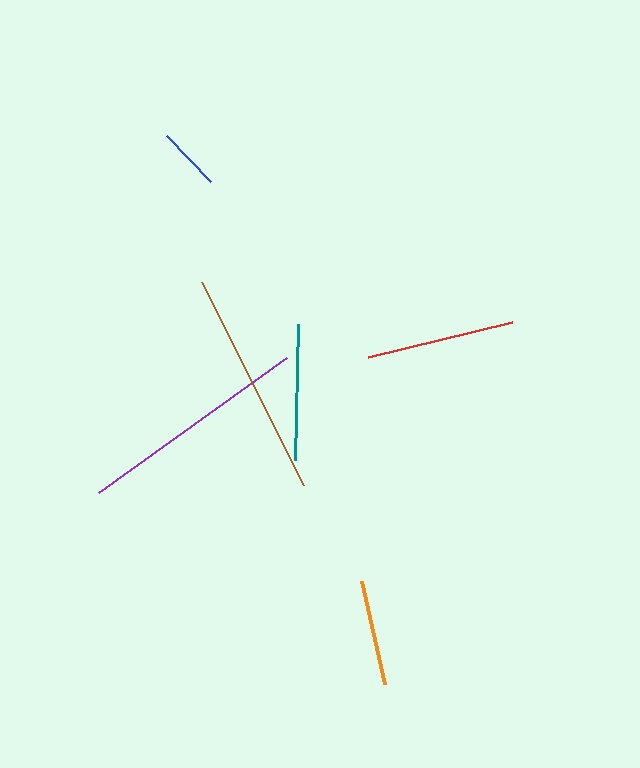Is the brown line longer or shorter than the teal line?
The brown line is longer than the teal line.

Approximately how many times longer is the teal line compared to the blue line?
The teal line is approximately 2.1 times the length of the blue line.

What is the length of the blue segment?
The blue segment is approximately 64 pixels long.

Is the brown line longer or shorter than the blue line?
The brown line is longer than the blue line.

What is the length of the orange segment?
The orange segment is approximately 105 pixels long.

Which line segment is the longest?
The purple line is the longest at approximately 232 pixels.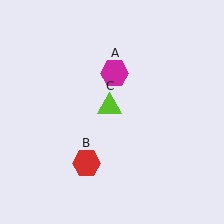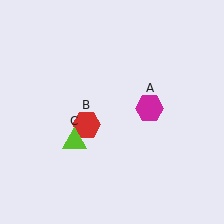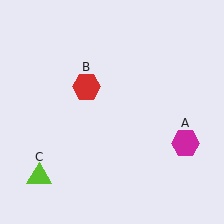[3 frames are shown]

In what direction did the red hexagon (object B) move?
The red hexagon (object B) moved up.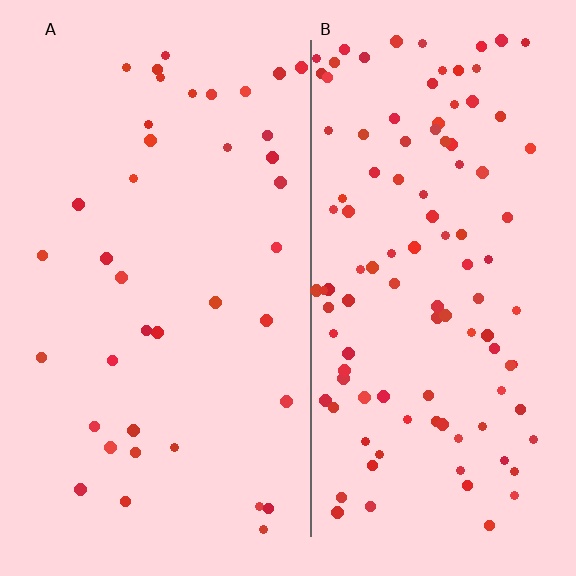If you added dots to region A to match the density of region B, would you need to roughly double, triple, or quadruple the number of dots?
Approximately triple.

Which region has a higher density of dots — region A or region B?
B (the right).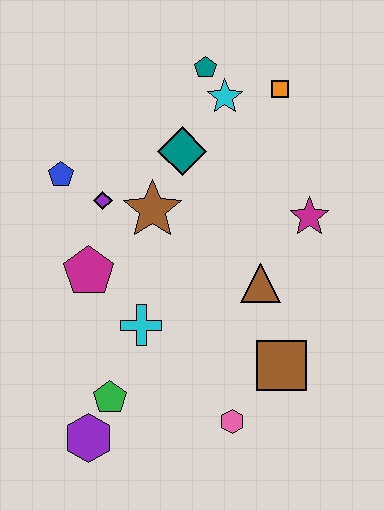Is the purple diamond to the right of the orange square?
No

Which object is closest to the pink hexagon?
The brown square is closest to the pink hexagon.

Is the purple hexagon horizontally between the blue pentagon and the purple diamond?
Yes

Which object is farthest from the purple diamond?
The pink hexagon is farthest from the purple diamond.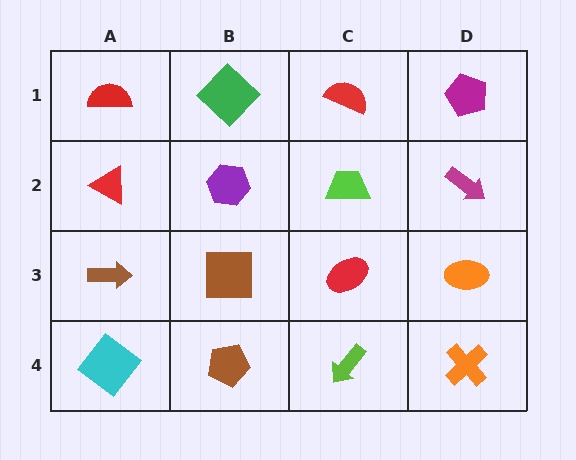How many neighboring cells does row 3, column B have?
4.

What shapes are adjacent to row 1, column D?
A magenta arrow (row 2, column D), a red semicircle (row 1, column C).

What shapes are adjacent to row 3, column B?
A purple hexagon (row 2, column B), a brown pentagon (row 4, column B), a brown arrow (row 3, column A), a red ellipse (row 3, column C).